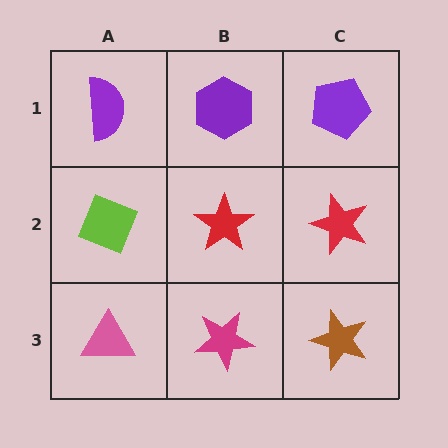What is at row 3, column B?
A magenta star.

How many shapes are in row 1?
3 shapes.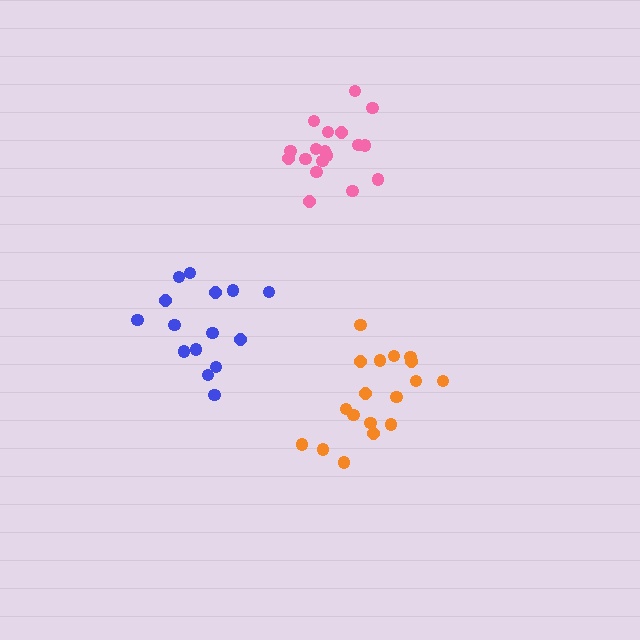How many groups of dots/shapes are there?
There are 3 groups.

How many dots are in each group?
Group 1: 15 dots, Group 2: 18 dots, Group 3: 18 dots (51 total).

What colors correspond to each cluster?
The clusters are colored: blue, orange, pink.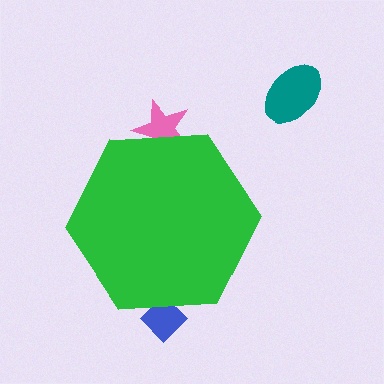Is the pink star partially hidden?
Yes, the pink star is partially hidden behind the green hexagon.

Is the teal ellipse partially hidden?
No, the teal ellipse is fully visible.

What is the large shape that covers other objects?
A green hexagon.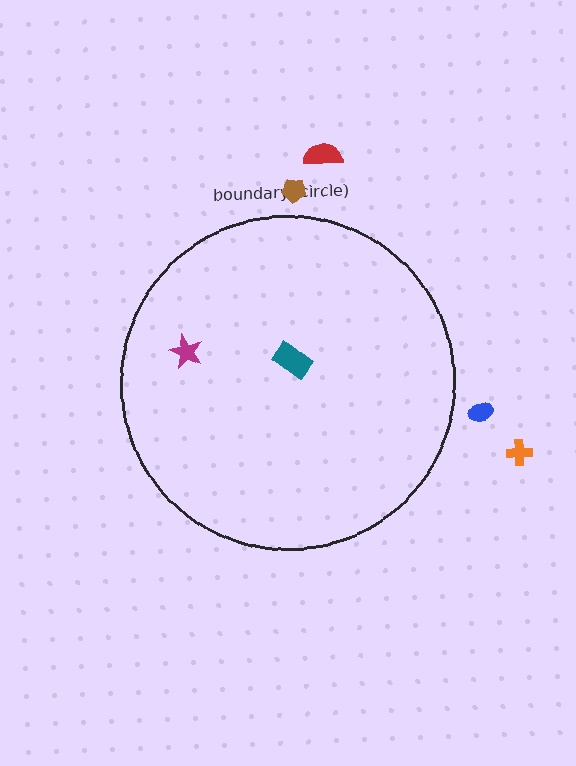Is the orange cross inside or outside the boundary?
Outside.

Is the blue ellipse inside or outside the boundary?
Outside.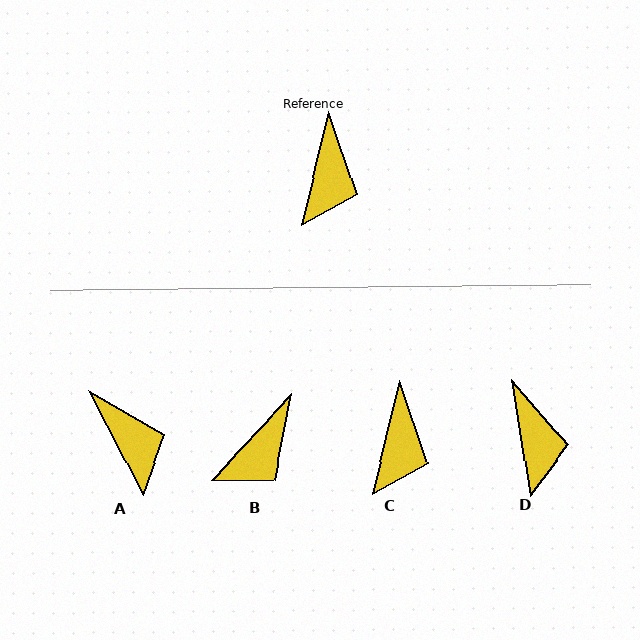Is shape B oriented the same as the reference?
No, it is off by about 30 degrees.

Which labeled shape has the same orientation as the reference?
C.